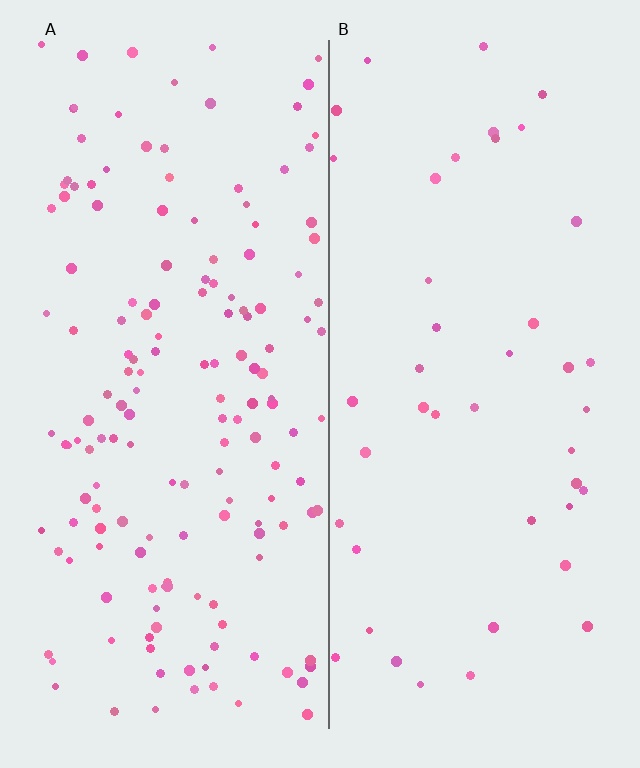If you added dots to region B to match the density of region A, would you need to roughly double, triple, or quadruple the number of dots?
Approximately quadruple.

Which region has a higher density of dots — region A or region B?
A (the left).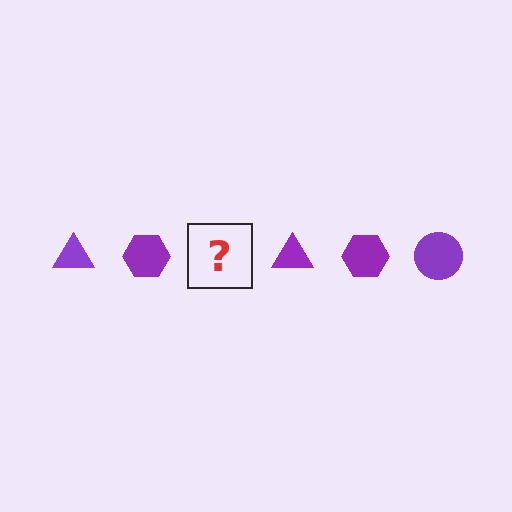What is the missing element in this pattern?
The missing element is a purple circle.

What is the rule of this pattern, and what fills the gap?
The rule is that the pattern cycles through triangle, hexagon, circle shapes in purple. The gap should be filled with a purple circle.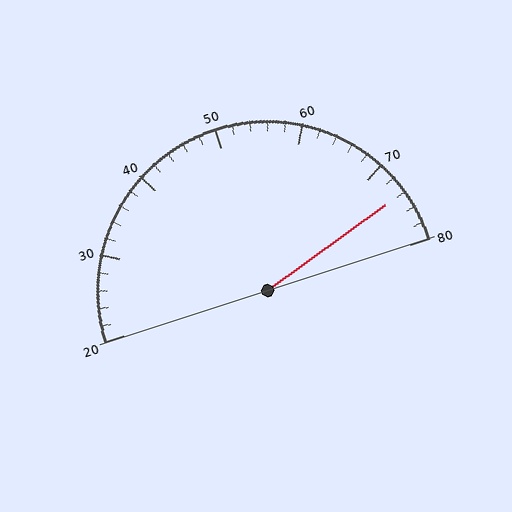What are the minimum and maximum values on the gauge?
The gauge ranges from 20 to 80.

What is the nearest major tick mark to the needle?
The nearest major tick mark is 70.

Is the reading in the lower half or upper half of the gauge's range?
The reading is in the upper half of the range (20 to 80).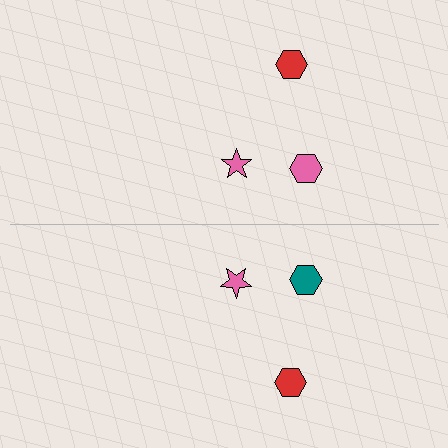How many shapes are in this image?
There are 6 shapes in this image.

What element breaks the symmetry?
The teal hexagon on the bottom side breaks the symmetry — its mirror counterpart is pink.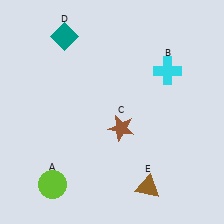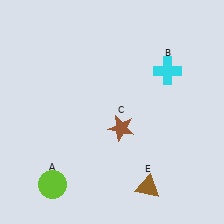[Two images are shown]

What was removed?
The teal diamond (D) was removed in Image 2.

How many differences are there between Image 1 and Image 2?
There is 1 difference between the two images.